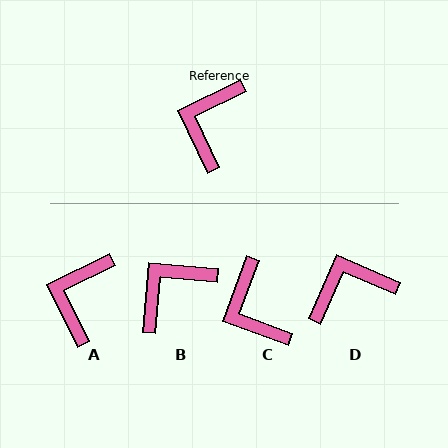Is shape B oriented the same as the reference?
No, it is off by about 31 degrees.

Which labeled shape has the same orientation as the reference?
A.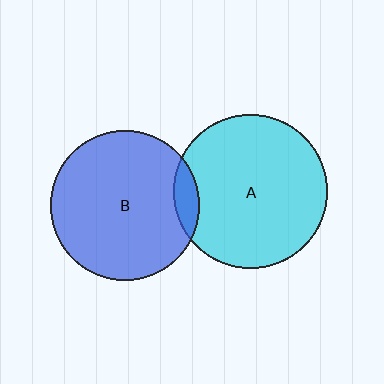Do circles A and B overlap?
Yes.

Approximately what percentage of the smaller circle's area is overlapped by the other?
Approximately 10%.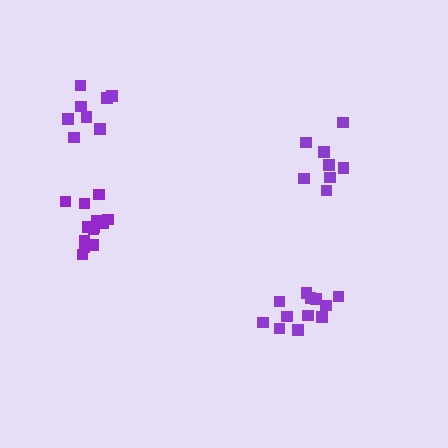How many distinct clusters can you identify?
There are 4 distinct clusters.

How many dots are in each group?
Group 1: 12 dots, Group 2: 8 dots, Group 3: 13 dots, Group 4: 8 dots (41 total).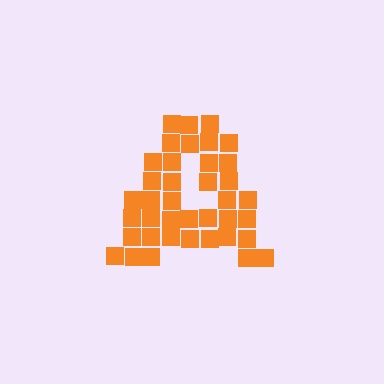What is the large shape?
The large shape is the letter A.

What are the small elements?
The small elements are squares.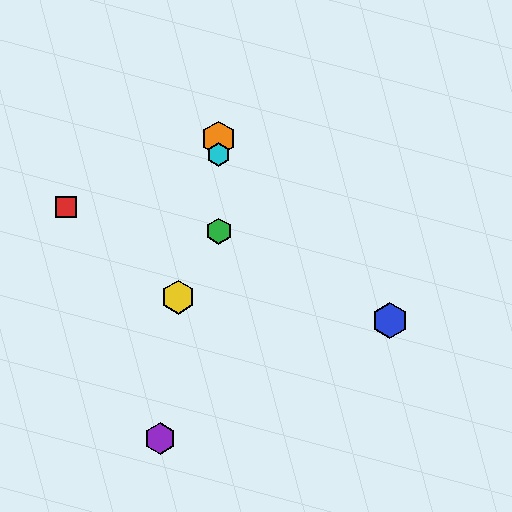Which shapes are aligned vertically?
The green hexagon, the orange hexagon, the cyan hexagon are aligned vertically.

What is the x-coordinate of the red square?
The red square is at x≈66.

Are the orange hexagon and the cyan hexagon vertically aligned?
Yes, both are at x≈219.